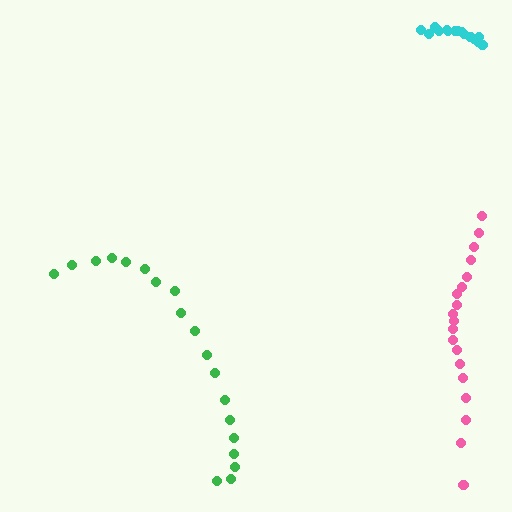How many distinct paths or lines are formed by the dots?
There are 3 distinct paths.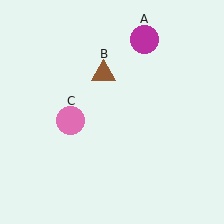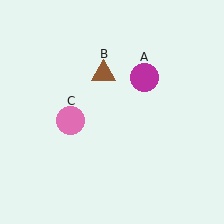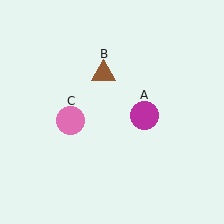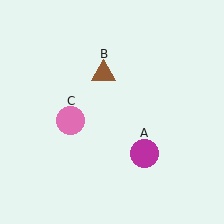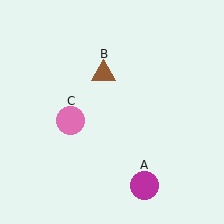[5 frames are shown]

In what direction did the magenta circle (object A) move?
The magenta circle (object A) moved down.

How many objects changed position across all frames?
1 object changed position: magenta circle (object A).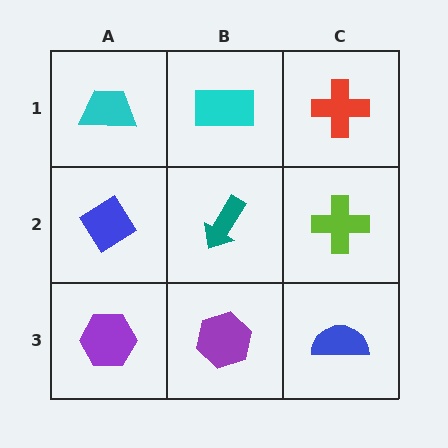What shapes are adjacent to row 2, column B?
A cyan rectangle (row 1, column B), a purple hexagon (row 3, column B), a blue diamond (row 2, column A), a lime cross (row 2, column C).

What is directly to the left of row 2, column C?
A teal arrow.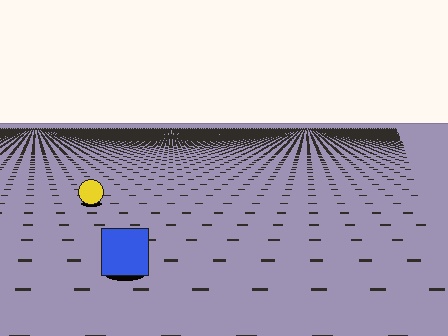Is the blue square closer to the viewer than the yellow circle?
Yes. The blue square is closer — you can tell from the texture gradient: the ground texture is coarser near it.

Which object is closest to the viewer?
The blue square is closest. The texture marks near it are larger and more spread out.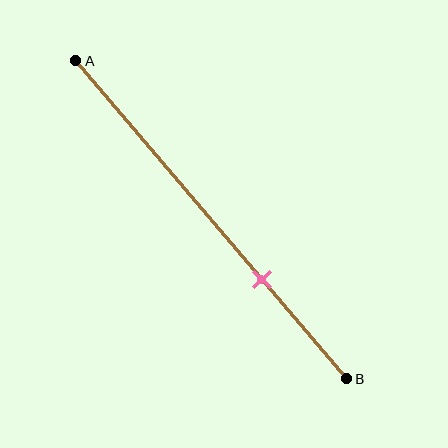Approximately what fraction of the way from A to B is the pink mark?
The pink mark is approximately 70% of the way from A to B.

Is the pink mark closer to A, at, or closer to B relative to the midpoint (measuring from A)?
The pink mark is closer to point B than the midpoint of segment AB.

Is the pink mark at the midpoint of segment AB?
No, the mark is at about 70% from A, not at the 50% midpoint.